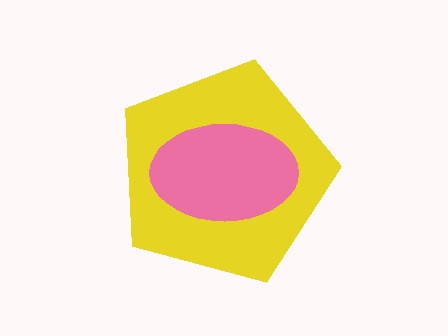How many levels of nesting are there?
2.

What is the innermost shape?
The pink ellipse.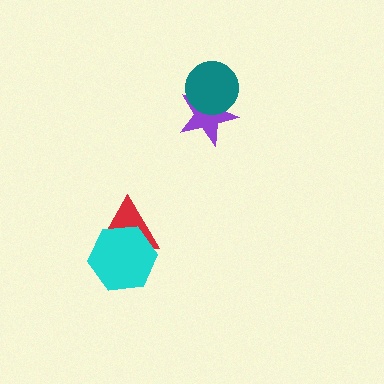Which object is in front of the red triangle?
The cyan hexagon is in front of the red triangle.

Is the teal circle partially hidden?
No, no other shape covers it.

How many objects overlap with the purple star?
1 object overlaps with the purple star.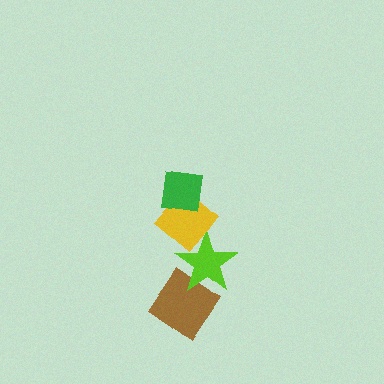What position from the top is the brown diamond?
The brown diamond is 4th from the top.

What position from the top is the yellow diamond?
The yellow diamond is 2nd from the top.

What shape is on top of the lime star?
The yellow diamond is on top of the lime star.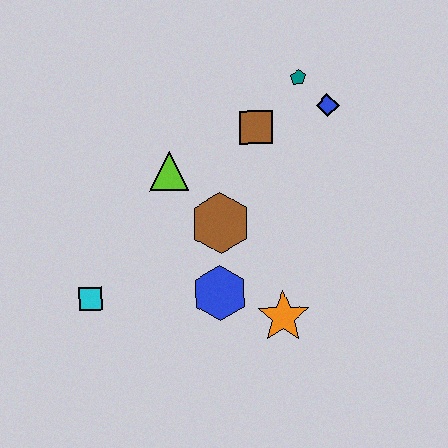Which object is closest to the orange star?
The blue hexagon is closest to the orange star.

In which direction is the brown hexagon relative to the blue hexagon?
The brown hexagon is above the blue hexagon.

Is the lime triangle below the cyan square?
No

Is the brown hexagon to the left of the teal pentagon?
Yes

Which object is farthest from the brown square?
The cyan square is farthest from the brown square.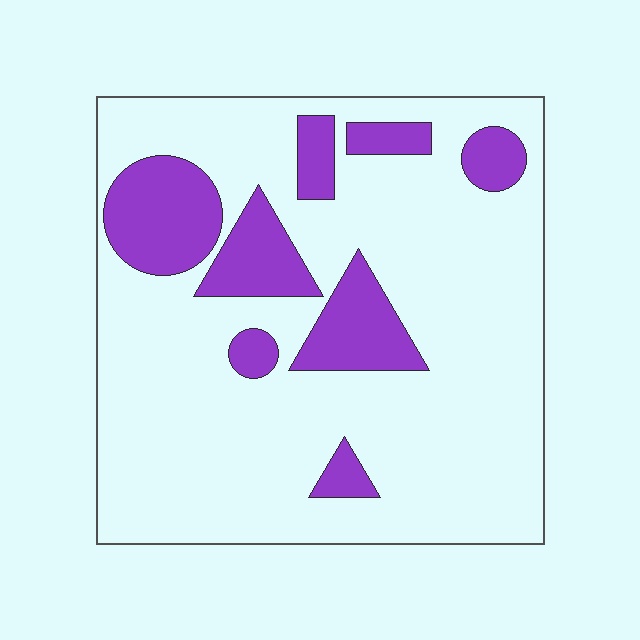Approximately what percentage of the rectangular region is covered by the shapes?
Approximately 20%.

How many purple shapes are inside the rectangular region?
8.